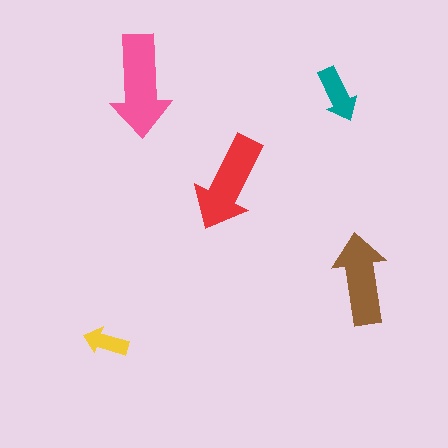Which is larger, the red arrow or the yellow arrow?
The red one.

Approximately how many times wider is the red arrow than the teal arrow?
About 2 times wider.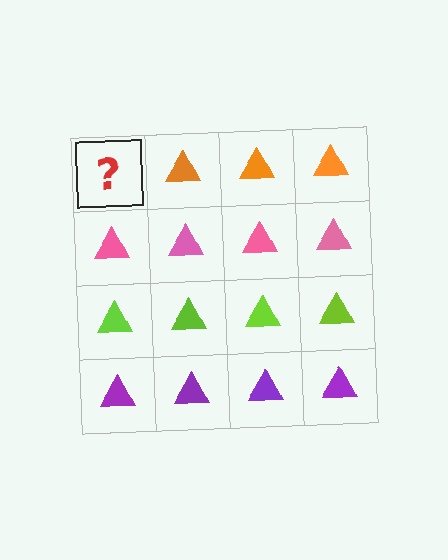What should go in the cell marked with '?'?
The missing cell should contain an orange triangle.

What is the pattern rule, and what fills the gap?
The rule is that each row has a consistent color. The gap should be filled with an orange triangle.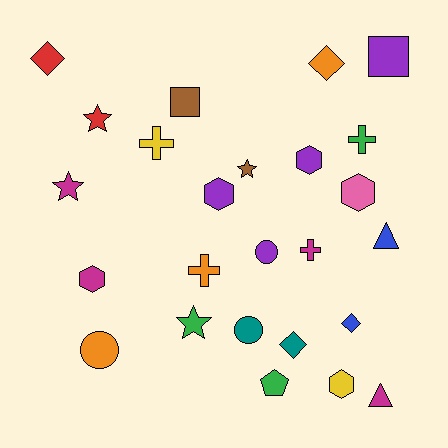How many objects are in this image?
There are 25 objects.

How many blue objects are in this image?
There are 2 blue objects.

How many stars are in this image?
There are 4 stars.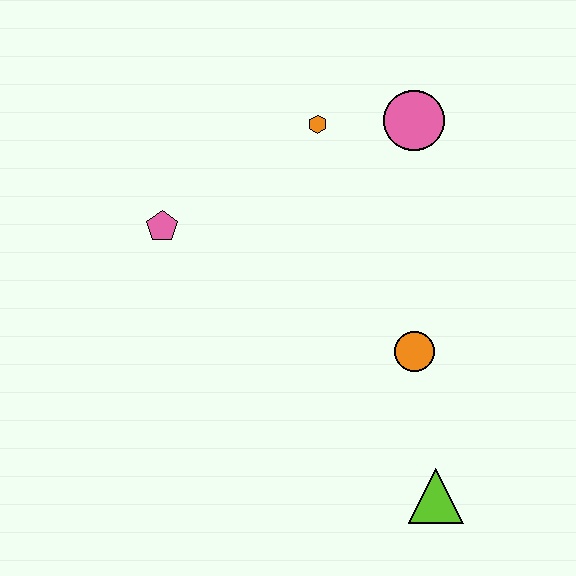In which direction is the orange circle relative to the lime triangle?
The orange circle is above the lime triangle.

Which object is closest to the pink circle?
The orange hexagon is closest to the pink circle.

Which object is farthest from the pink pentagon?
The lime triangle is farthest from the pink pentagon.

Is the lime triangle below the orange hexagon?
Yes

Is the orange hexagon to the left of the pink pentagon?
No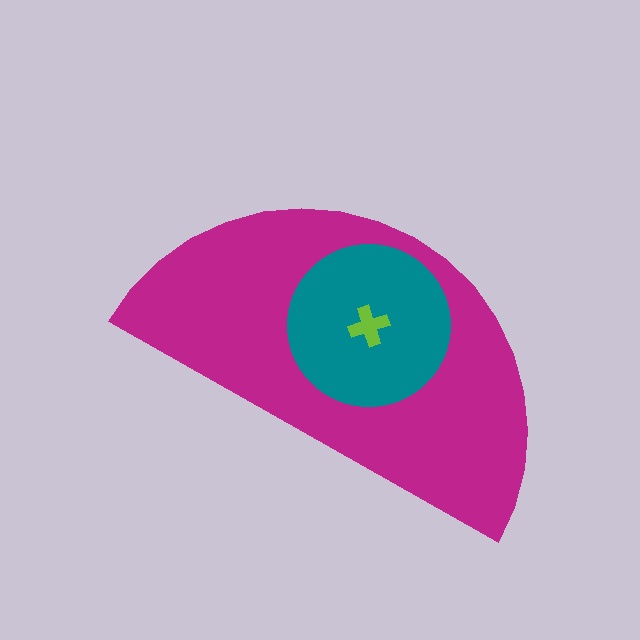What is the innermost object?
The lime cross.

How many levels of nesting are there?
3.